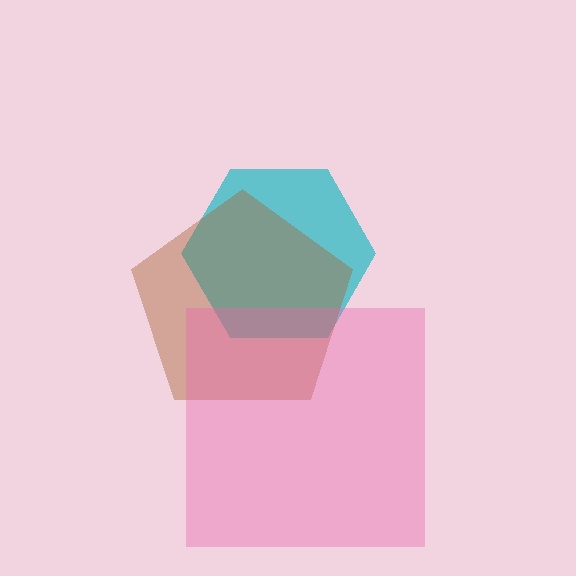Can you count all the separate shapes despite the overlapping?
Yes, there are 3 separate shapes.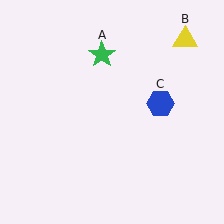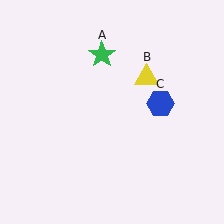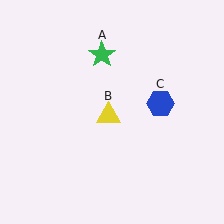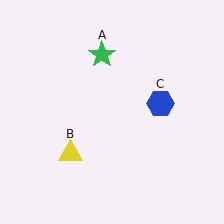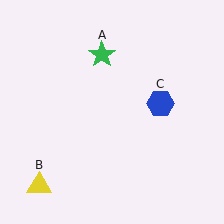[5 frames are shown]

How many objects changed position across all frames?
1 object changed position: yellow triangle (object B).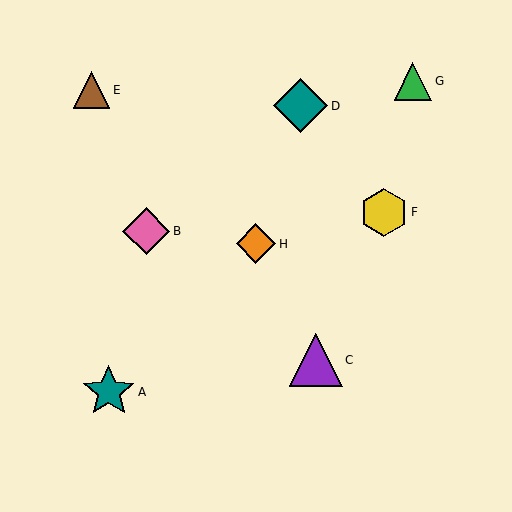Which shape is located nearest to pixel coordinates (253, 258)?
The orange diamond (labeled H) at (256, 244) is nearest to that location.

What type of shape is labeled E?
Shape E is a brown triangle.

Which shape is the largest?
The teal diamond (labeled D) is the largest.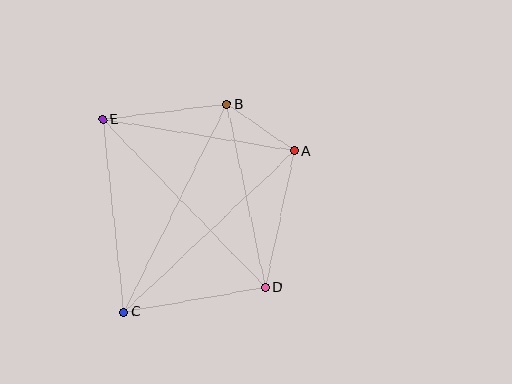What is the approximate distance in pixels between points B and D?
The distance between B and D is approximately 187 pixels.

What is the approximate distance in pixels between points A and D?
The distance between A and D is approximately 140 pixels.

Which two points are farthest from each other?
Points A and C are farthest from each other.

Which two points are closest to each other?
Points A and B are closest to each other.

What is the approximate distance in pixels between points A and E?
The distance between A and E is approximately 194 pixels.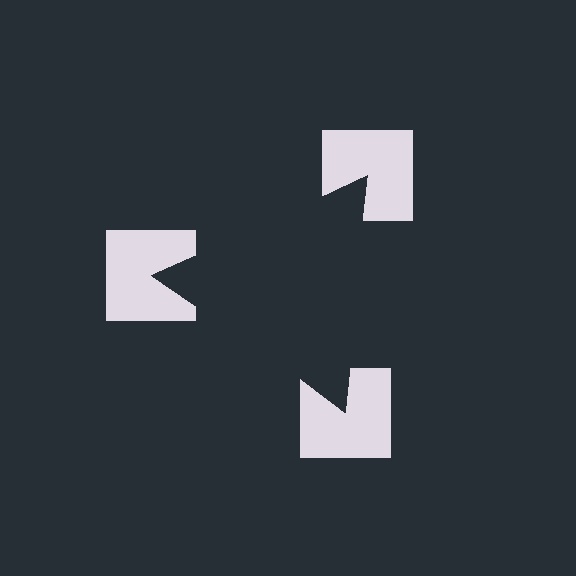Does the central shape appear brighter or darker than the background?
It typically appears slightly darker than the background, even though no actual brightness change is drawn.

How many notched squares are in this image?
There are 3 — one at each vertex of the illusory triangle.